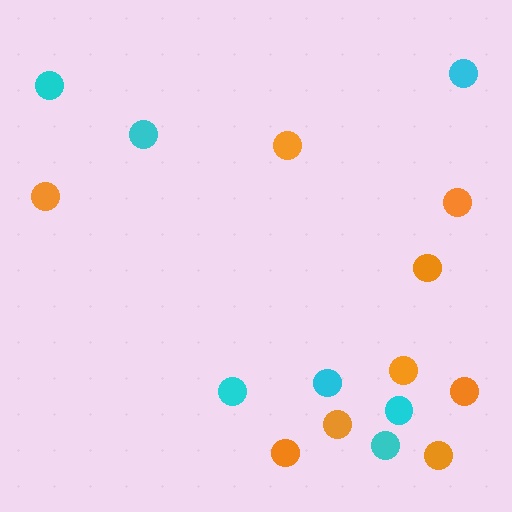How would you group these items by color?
There are 2 groups: one group of cyan circles (7) and one group of orange circles (9).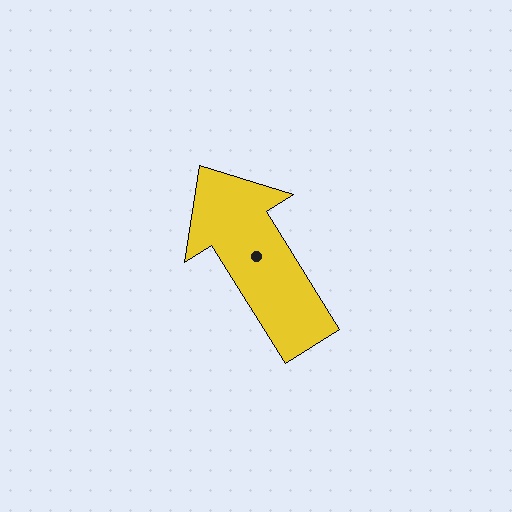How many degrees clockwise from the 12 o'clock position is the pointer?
Approximately 328 degrees.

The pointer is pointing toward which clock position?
Roughly 11 o'clock.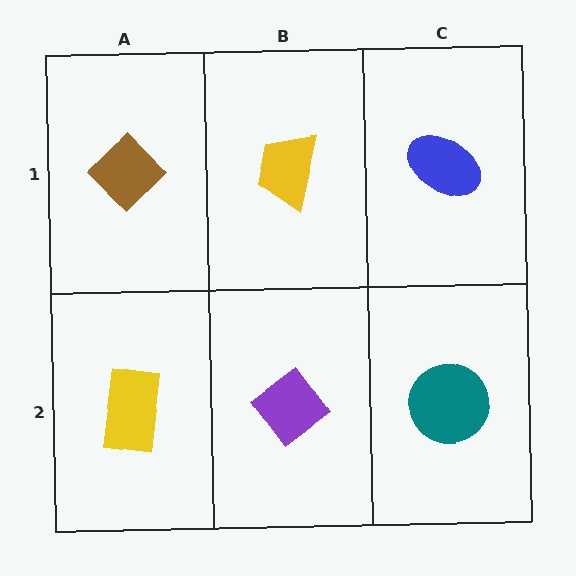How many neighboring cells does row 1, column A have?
2.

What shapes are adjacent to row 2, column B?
A yellow trapezoid (row 1, column B), a yellow rectangle (row 2, column A), a teal circle (row 2, column C).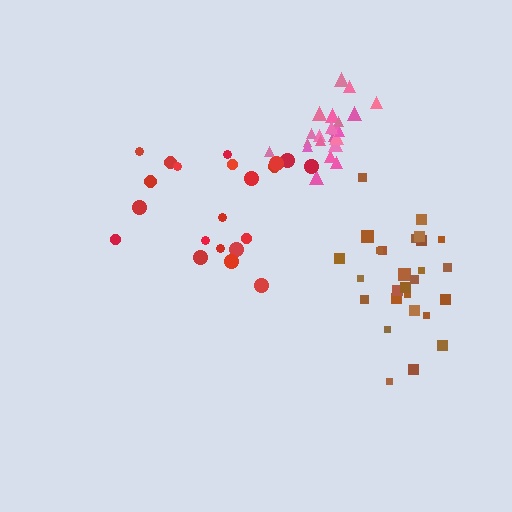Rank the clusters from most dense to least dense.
pink, brown, red.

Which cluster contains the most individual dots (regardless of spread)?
Brown (28).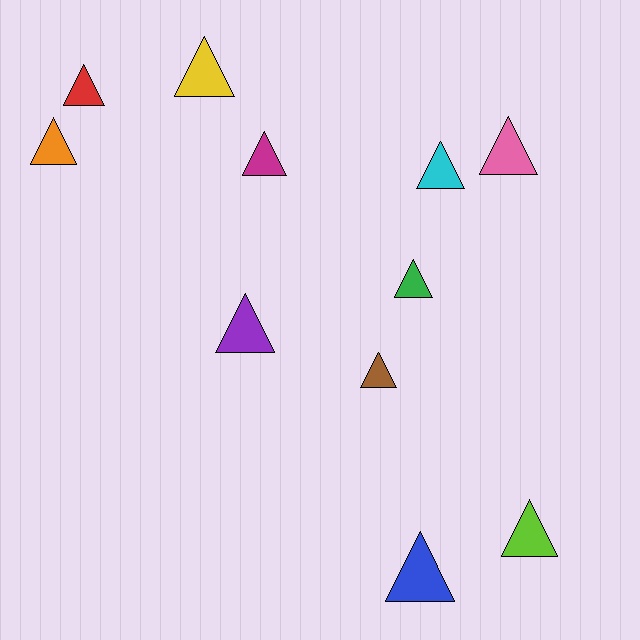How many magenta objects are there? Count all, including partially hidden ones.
There is 1 magenta object.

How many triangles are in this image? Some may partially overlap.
There are 11 triangles.